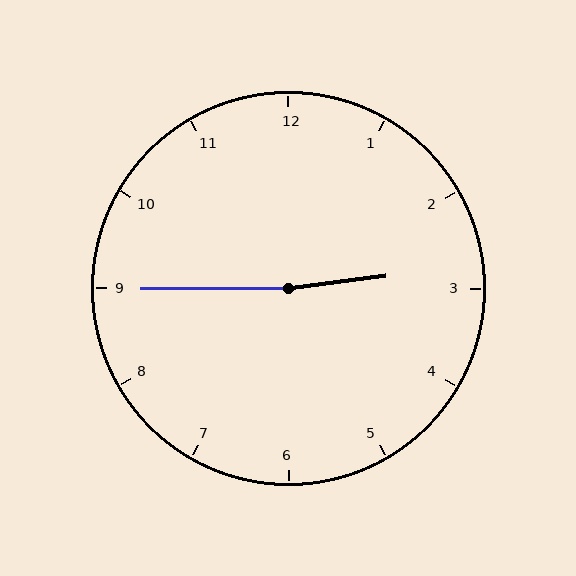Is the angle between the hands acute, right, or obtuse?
It is obtuse.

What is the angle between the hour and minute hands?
Approximately 172 degrees.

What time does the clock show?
2:45.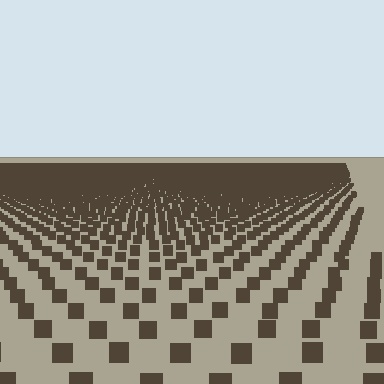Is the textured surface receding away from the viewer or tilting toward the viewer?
The surface is receding away from the viewer. Texture elements get smaller and denser toward the top.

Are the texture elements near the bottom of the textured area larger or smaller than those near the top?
Larger. Near the bottom, elements are closer to the viewer and appear at a bigger on-screen size.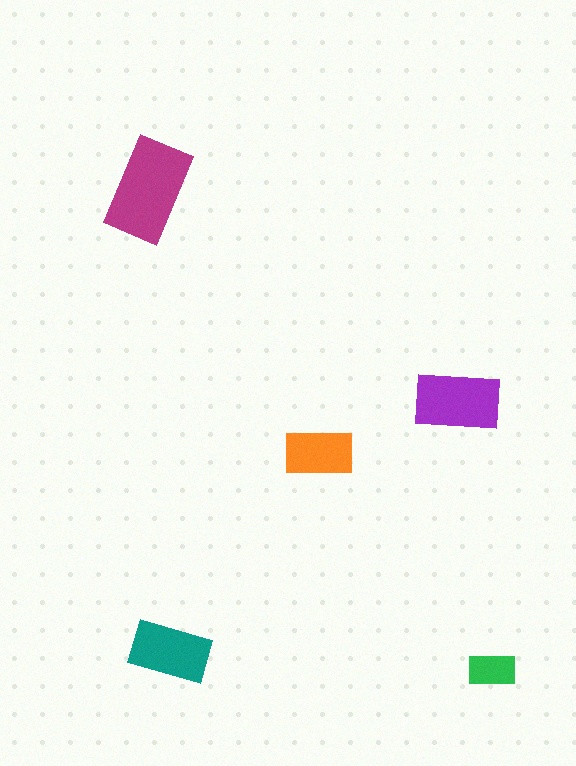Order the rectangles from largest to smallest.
the magenta one, the purple one, the teal one, the orange one, the green one.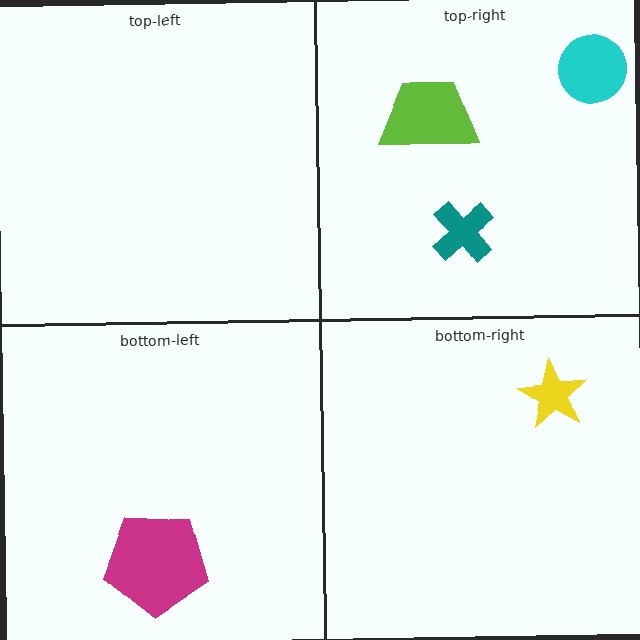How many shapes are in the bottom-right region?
1.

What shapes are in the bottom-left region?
The magenta pentagon.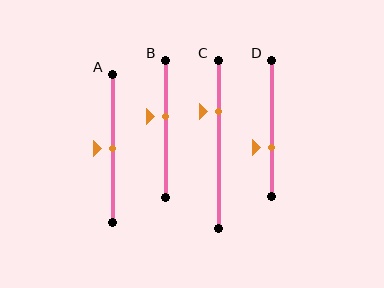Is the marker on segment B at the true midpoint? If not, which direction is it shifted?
No, the marker on segment B is shifted upward by about 9% of the segment length.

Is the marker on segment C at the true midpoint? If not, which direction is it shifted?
No, the marker on segment C is shifted upward by about 19% of the segment length.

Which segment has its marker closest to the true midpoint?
Segment A has its marker closest to the true midpoint.